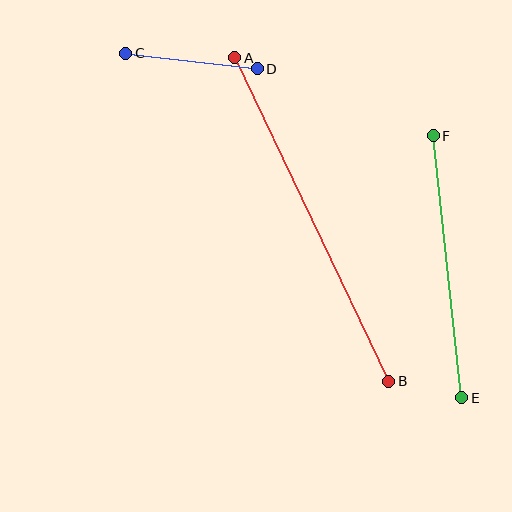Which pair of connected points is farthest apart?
Points A and B are farthest apart.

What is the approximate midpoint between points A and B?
The midpoint is at approximately (312, 220) pixels.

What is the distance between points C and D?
The distance is approximately 132 pixels.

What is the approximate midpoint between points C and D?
The midpoint is at approximately (192, 61) pixels.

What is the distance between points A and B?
The distance is approximately 358 pixels.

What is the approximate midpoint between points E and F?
The midpoint is at approximately (448, 267) pixels.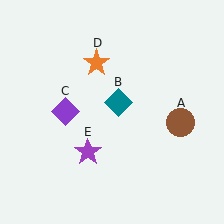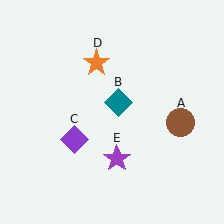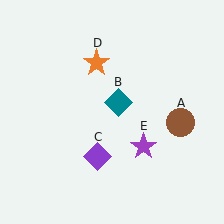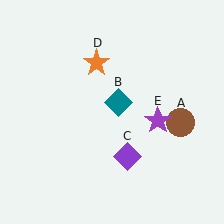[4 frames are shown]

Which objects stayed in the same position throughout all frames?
Brown circle (object A) and teal diamond (object B) and orange star (object D) remained stationary.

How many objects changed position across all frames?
2 objects changed position: purple diamond (object C), purple star (object E).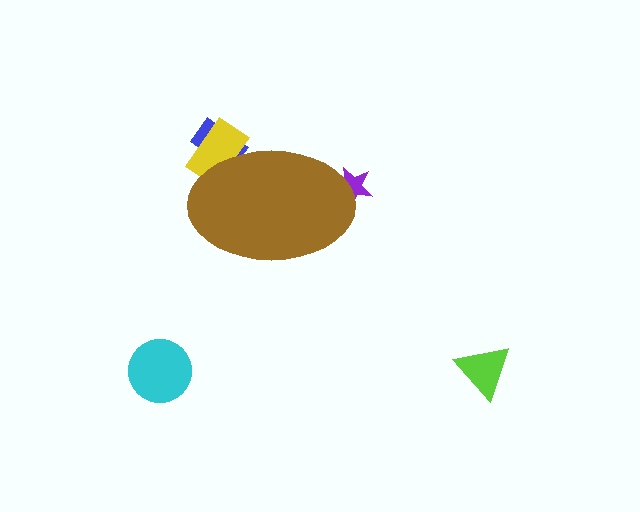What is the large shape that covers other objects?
A brown ellipse.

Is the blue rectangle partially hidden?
Yes, the blue rectangle is partially hidden behind the brown ellipse.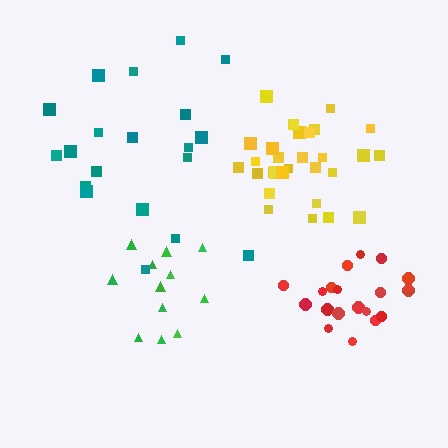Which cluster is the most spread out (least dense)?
Teal.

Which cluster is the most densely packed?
Yellow.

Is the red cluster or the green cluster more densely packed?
Red.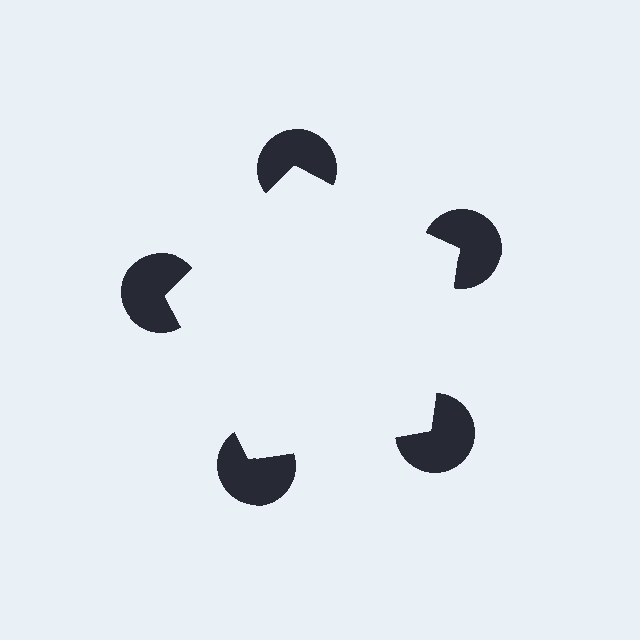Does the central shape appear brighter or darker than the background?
It typically appears slightly brighter than the background, even though no actual brightness change is drawn.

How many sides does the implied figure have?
5 sides.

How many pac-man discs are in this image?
There are 5 — one at each vertex of the illusory pentagon.